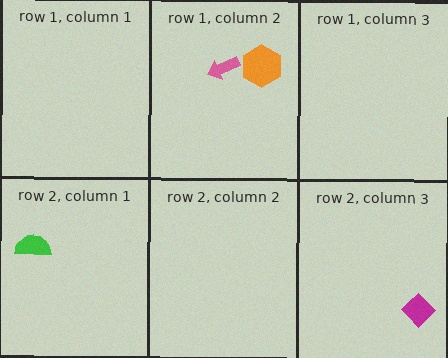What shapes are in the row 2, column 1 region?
The green semicircle.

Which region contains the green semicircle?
The row 2, column 1 region.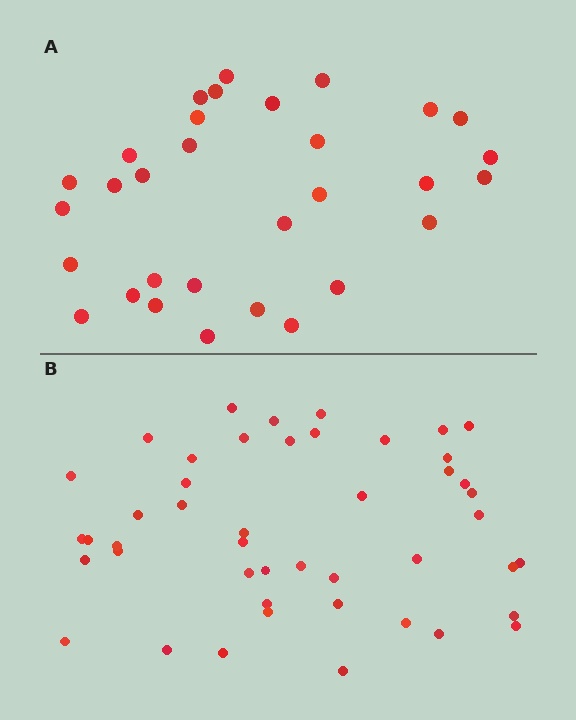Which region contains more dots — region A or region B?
Region B (the bottom region) has more dots.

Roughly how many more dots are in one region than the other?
Region B has approximately 15 more dots than region A.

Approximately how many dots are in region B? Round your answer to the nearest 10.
About 50 dots. (The exact count is 46, which rounds to 50.)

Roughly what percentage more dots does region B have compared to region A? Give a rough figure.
About 50% more.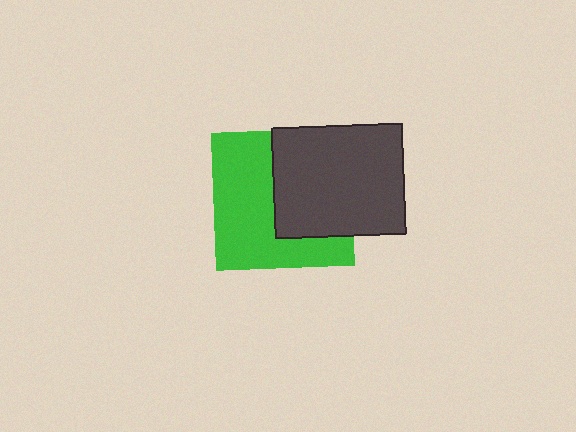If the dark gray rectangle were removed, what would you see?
You would see the complete green square.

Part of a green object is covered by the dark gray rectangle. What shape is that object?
It is a square.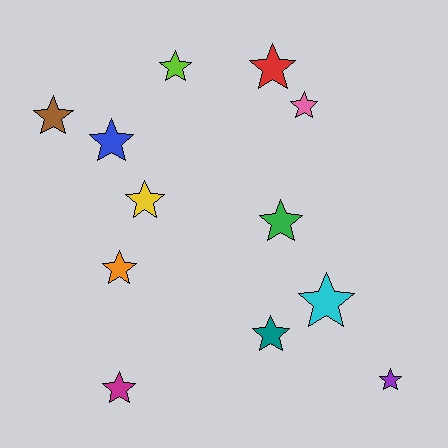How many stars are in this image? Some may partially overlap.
There are 12 stars.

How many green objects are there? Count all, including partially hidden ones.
There is 1 green object.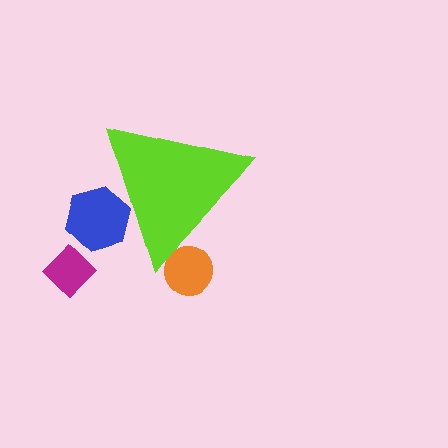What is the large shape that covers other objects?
A lime triangle.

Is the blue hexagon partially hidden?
Yes, the blue hexagon is partially hidden behind the lime triangle.